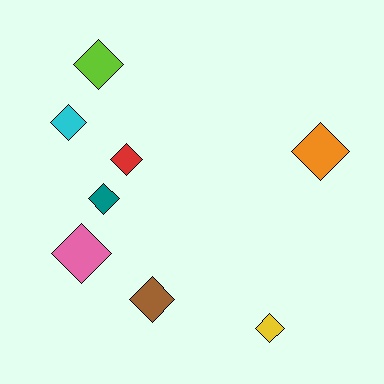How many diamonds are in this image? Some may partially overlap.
There are 8 diamonds.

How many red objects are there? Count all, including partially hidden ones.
There is 1 red object.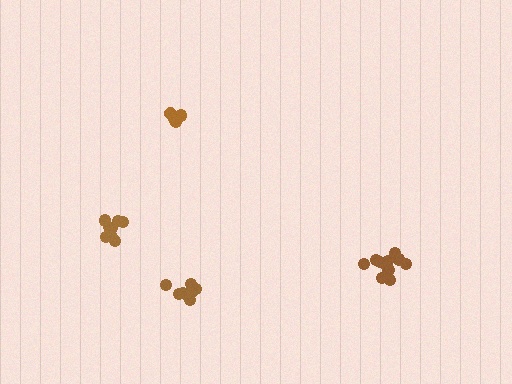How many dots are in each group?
Group 1: 5 dots, Group 2: 11 dots, Group 3: 10 dots, Group 4: 8 dots (34 total).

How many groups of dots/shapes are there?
There are 4 groups.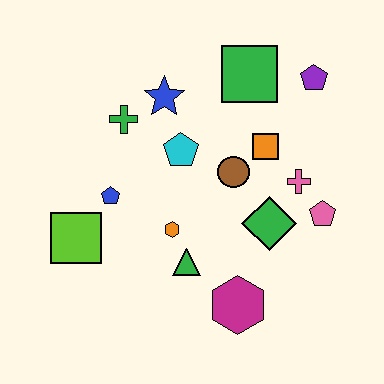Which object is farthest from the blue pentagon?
The purple pentagon is farthest from the blue pentagon.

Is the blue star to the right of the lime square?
Yes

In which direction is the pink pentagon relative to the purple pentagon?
The pink pentagon is below the purple pentagon.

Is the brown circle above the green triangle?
Yes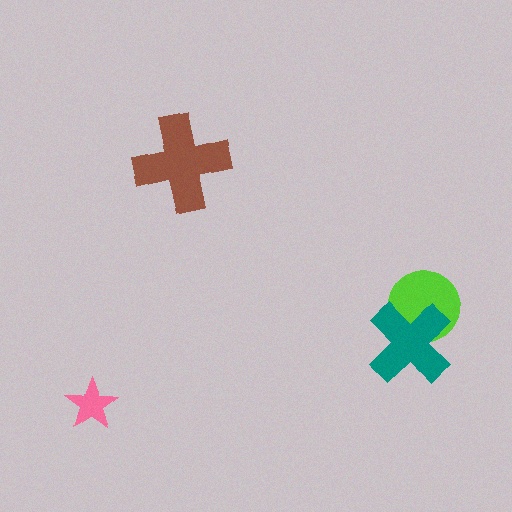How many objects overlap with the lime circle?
1 object overlaps with the lime circle.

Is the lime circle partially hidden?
Yes, it is partially covered by another shape.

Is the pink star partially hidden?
No, no other shape covers it.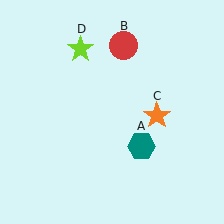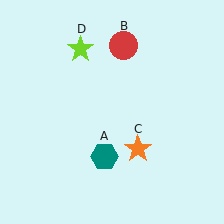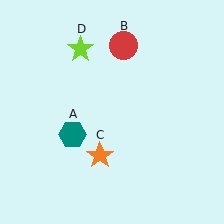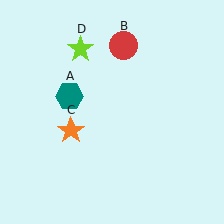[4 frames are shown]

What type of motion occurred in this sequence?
The teal hexagon (object A), orange star (object C) rotated clockwise around the center of the scene.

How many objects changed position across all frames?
2 objects changed position: teal hexagon (object A), orange star (object C).